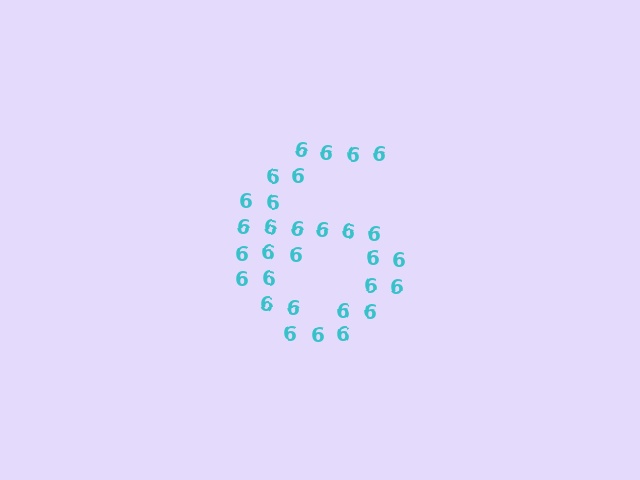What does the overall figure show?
The overall figure shows the digit 6.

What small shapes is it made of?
It is made of small digit 6's.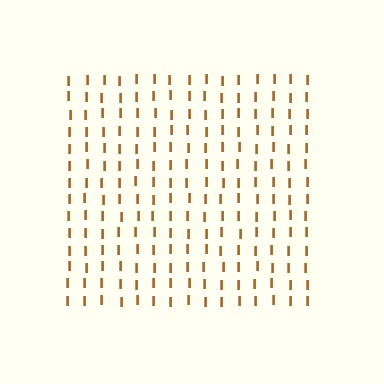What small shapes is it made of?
It is made of small letter I's.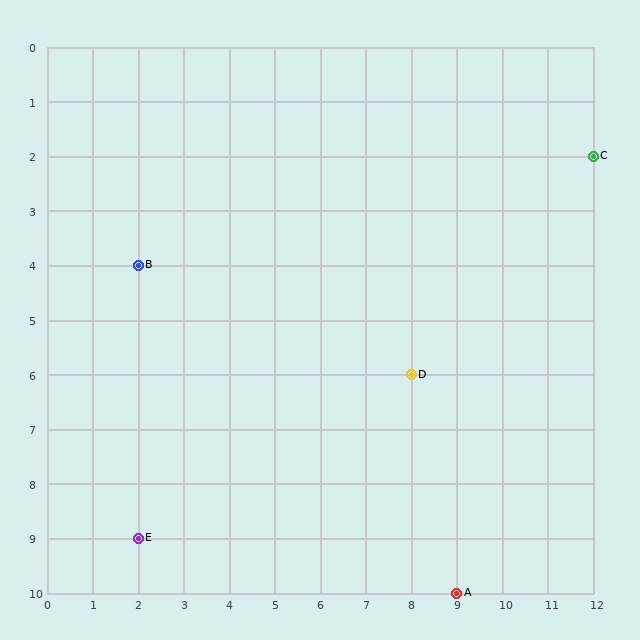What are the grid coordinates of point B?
Point B is at grid coordinates (2, 4).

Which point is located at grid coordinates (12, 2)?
Point C is at (12, 2).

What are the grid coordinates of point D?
Point D is at grid coordinates (8, 6).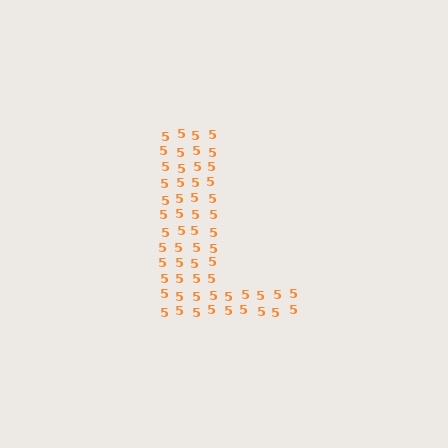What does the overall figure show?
The overall figure shows the letter L.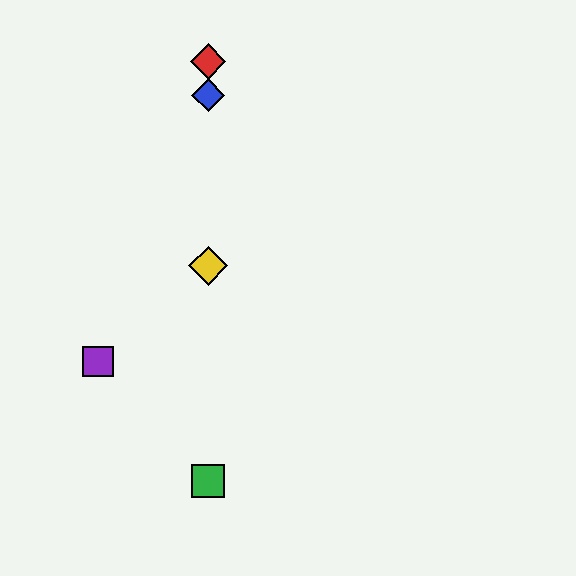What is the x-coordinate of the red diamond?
The red diamond is at x≈208.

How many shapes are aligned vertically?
4 shapes (the red diamond, the blue diamond, the green square, the yellow diamond) are aligned vertically.